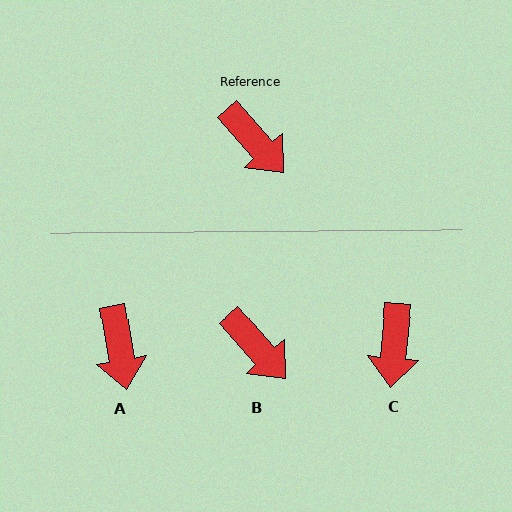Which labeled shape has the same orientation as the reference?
B.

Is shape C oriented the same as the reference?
No, it is off by about 47 degrees.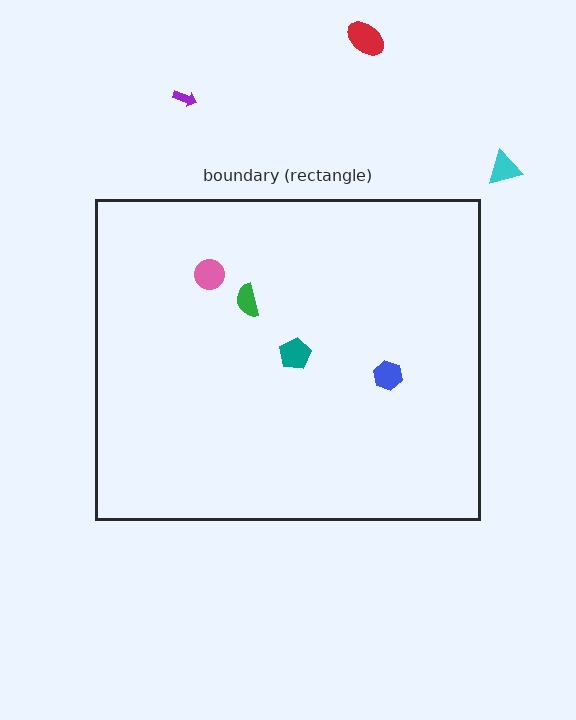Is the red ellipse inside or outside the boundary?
Outside.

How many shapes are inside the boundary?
4 inside, 3 outside.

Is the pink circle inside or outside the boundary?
Inside.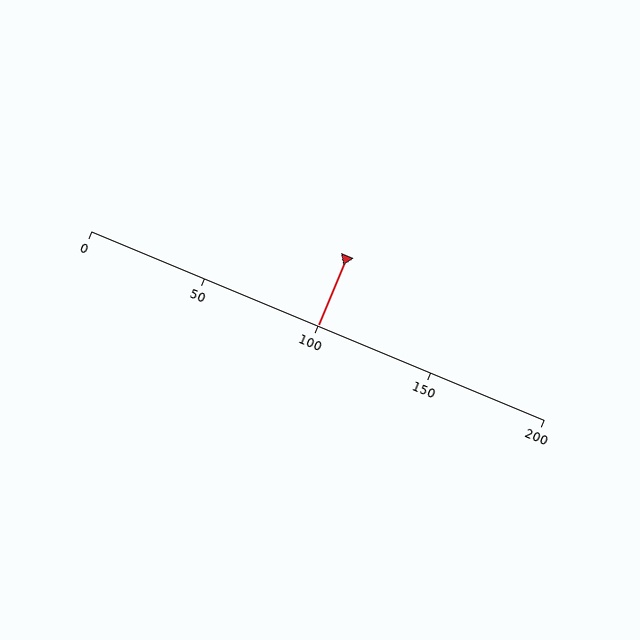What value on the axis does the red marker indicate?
The marker indicates approximately 100.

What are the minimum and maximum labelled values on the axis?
The axis runs from 0 to 200.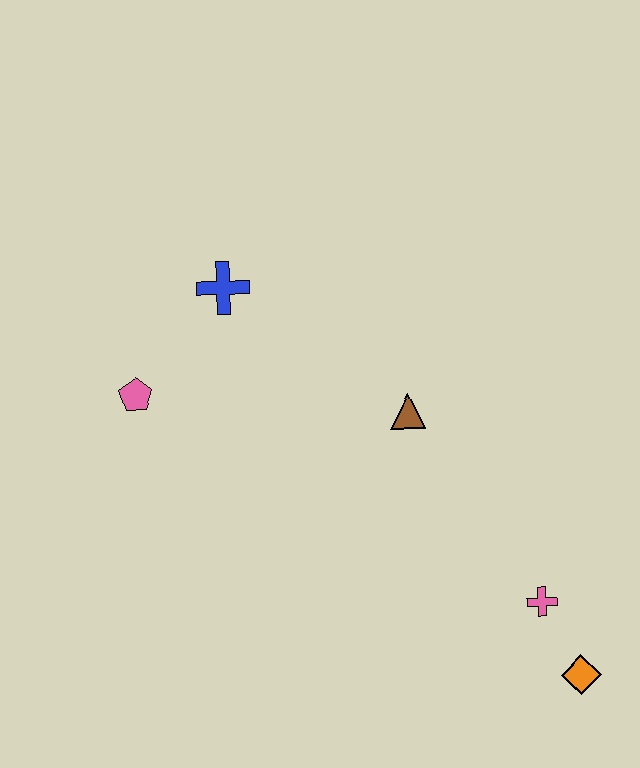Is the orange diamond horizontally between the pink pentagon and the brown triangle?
No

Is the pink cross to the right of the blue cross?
Yes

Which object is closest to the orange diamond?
The pink cross is closest to the orange diamond.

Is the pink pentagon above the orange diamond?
Yes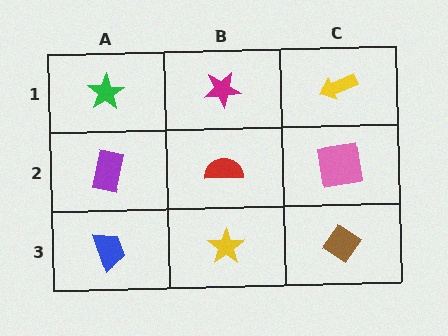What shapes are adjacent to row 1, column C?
A pink square (row 2, column C), a magenta star (row 1, column B).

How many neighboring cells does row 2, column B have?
4.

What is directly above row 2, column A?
A green star.